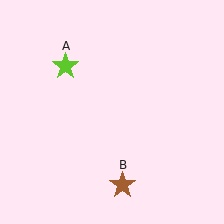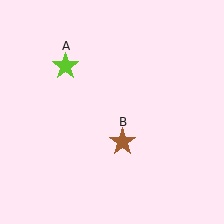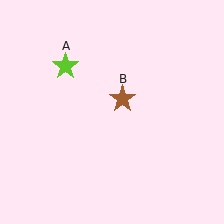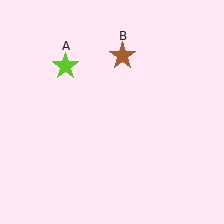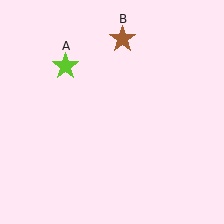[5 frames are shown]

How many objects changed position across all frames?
1 object changed position: brown star (object B).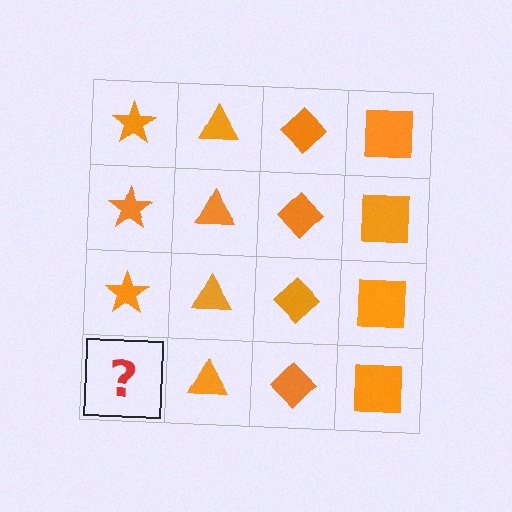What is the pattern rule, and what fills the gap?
The rule is that each column has a consistent shape. The gap should be filled with an orange star.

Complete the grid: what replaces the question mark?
The question mark should be replaced with an orange star.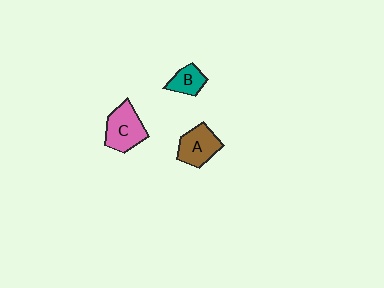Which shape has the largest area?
Shape C (pink).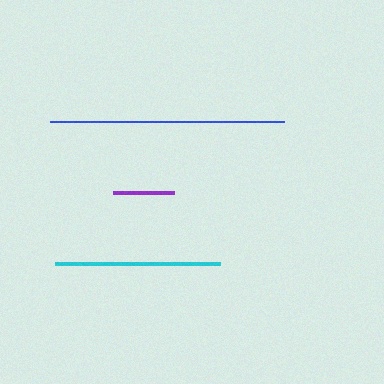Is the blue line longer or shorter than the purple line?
The blue line is longer than the purple line.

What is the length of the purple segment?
The purple segment is approximately 61 pixels long.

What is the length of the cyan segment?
The cyan segment is approximately 165 pixels long.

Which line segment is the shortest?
The purple line is the shortest at approximately 61 pixels.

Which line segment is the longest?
The blue line is the longest at approximately 234 pixels.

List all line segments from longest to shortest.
From longest to shortest: blue, cyan, purple.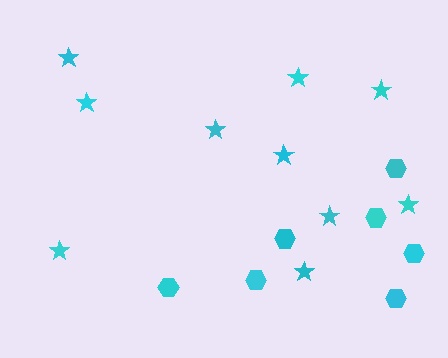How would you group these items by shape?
There are 2 groups: one group of stars (10) and one group of hexagons (7).